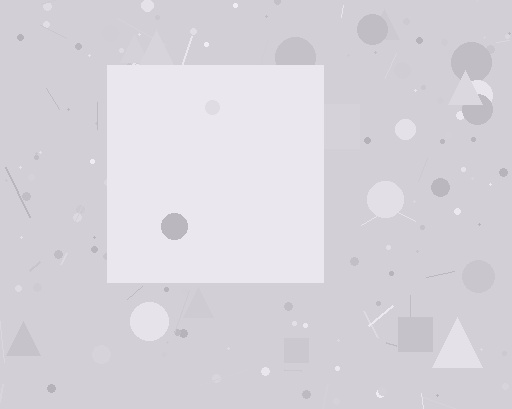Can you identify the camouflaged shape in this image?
The camouflaged shape is a square.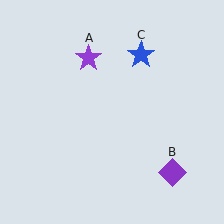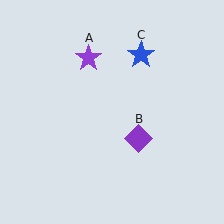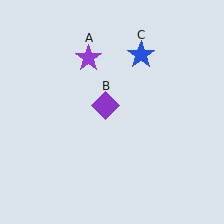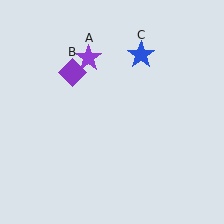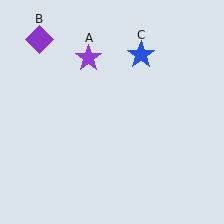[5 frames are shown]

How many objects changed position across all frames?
1 object changed position: purple diamond (object B).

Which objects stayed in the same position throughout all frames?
Purple star (object A) and blue star (object C) remained stationary.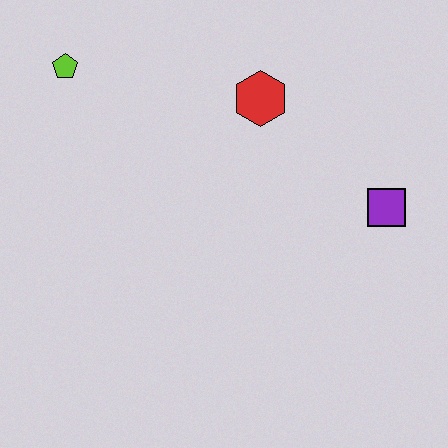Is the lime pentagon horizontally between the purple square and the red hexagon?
No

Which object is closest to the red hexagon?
The purple square is closest to the red hexagon.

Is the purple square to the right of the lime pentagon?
Yes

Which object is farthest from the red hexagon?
The lime pentagon is farthest from the red hexagon.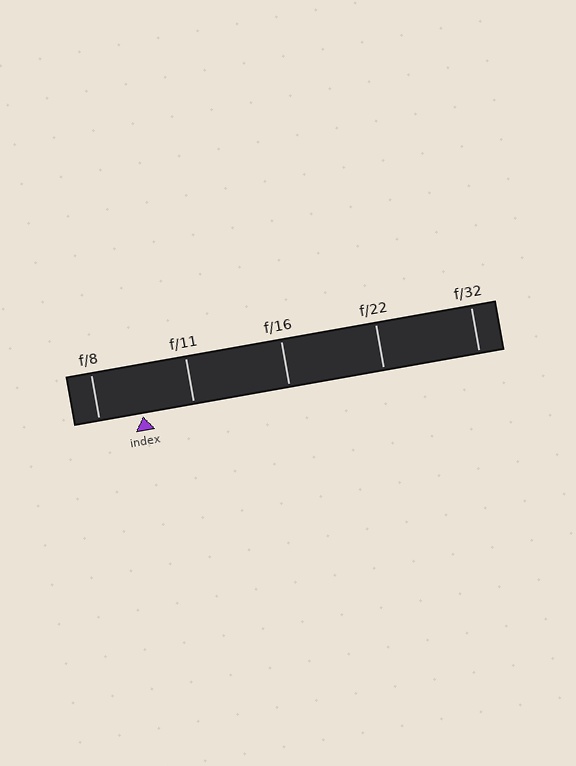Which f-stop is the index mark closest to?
The index mark is closest to f/8.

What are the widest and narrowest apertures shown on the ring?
The widest aperture shown is f/8 and the narrowest is f/32.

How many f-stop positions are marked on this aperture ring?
There are 5 f-stop positions marked.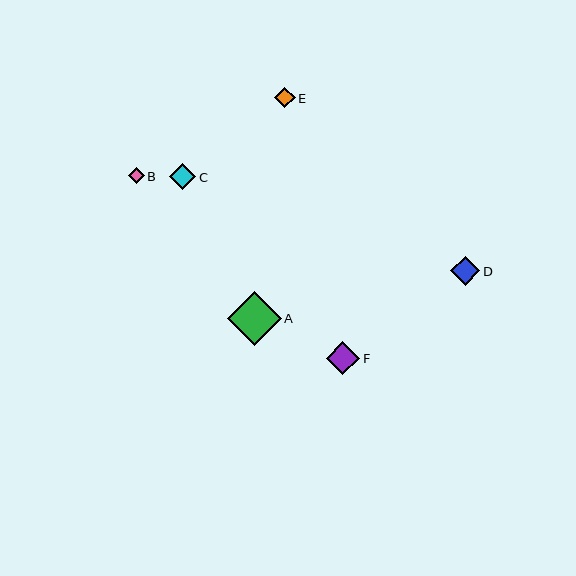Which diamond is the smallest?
Diamond B is the smallest with a size of approximately 15 pixels.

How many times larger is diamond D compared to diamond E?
Diamond D is approximately 1.4 times the size of diamond E.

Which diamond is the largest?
Diamond A is the largest with a size of approximately 54 pixels.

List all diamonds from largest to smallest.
From largest to smallest: A, F, D, C, E, B.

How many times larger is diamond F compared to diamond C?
Diamond F is approximately 1.3 times the size of diamond C.